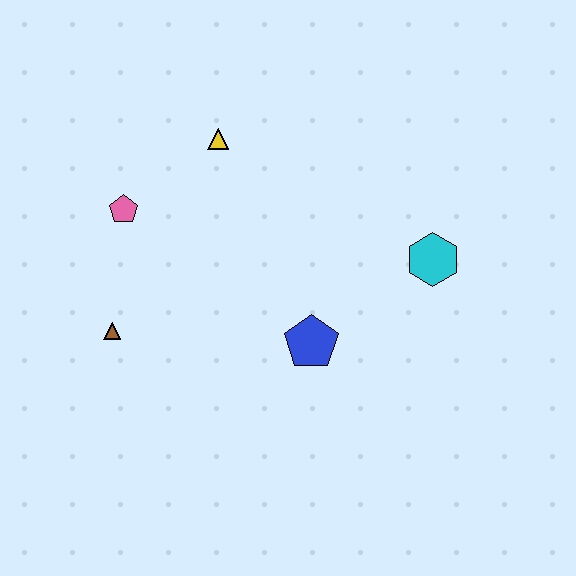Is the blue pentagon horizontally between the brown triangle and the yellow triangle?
No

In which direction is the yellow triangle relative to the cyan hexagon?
The yellow triangle is to the left of the cyan hexagon.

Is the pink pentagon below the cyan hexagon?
No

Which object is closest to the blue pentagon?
The cyan hexagon is closest to the blue pentagon.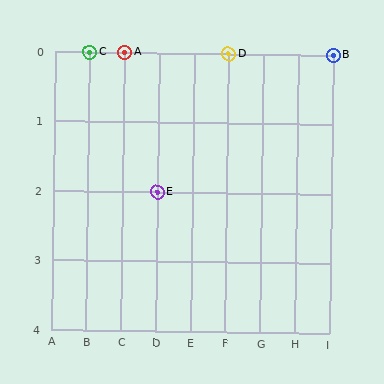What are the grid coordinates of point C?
Point C is at grid coordinates (B, 0).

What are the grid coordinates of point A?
Point A is at grid coordinates (C, 0).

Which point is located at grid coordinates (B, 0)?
Point C is at (B, 0).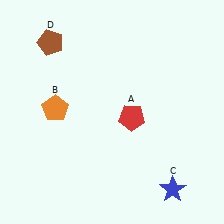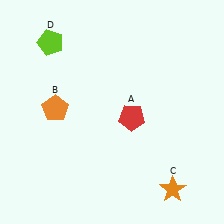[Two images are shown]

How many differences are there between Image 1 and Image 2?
There are 2 differences between the two images.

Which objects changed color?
C changed from blue to orange. D changed from brown to lime.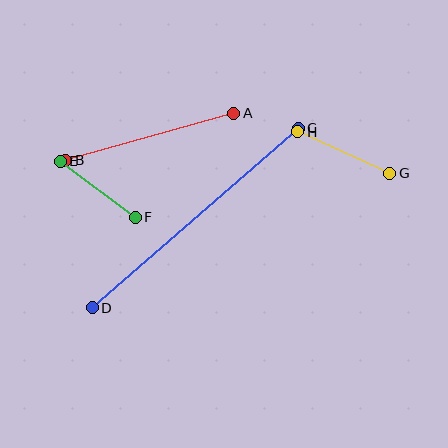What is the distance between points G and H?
The distance is approximately 101 pixels.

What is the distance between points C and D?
The distance is approximately 274 pixels.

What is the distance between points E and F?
The distance is approximately 94 pixels.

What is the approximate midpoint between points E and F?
The midpoint is at approximately (98, 189) pixels.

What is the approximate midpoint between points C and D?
The midpoint is at approximately (195, 218) pixels.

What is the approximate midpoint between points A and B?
The midpoint is at approximately (150, 137) pixels.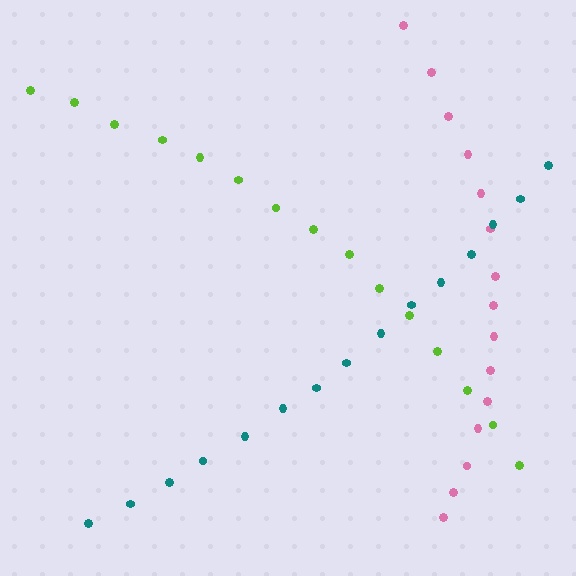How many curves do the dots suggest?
There are 3 distinct paths.